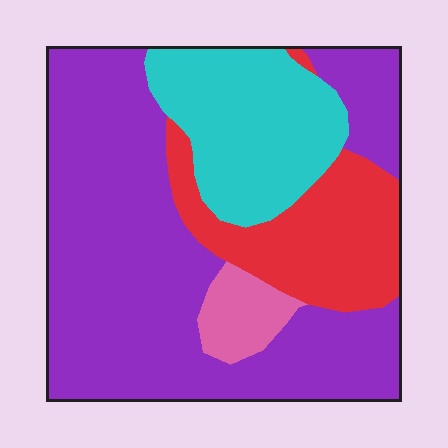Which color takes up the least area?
Pink, at roughly 5%.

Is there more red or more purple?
Purple.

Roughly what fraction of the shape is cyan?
Cyan covers 20% of the shape.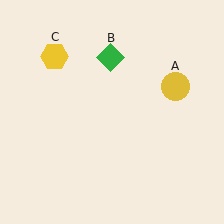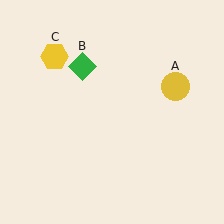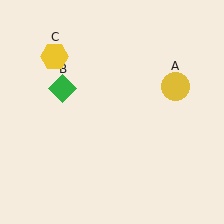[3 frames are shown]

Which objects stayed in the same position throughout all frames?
Yellow circle (object A) and yellow hexagon (object C) remained stationary.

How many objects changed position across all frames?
1 object changed position: green diamond (object B).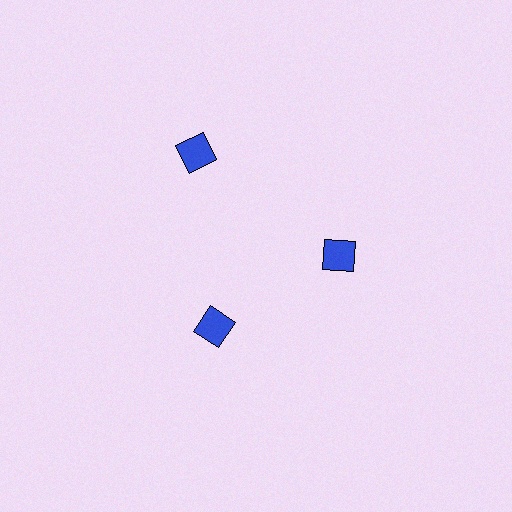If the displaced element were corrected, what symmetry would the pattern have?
It would have 3-fold rotational symmetry — the pattern would map onto itself every 120 degrees.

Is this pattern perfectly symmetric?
No. The 3 blue diamonds are arranged in a ring, but one element near the 11 o'clock position is pushed outward from the center, breaking the 3-fold rotational symmetry.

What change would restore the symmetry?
The symmetry would be restored by moving it inward, back onto the ring so that all 3 diamonds sit at equal angles and equal distance from the center.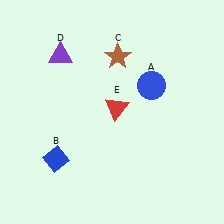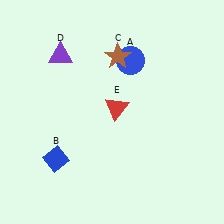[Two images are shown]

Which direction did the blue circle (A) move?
The blue circle (A) moved up.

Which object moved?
The blue circle (A) moved up.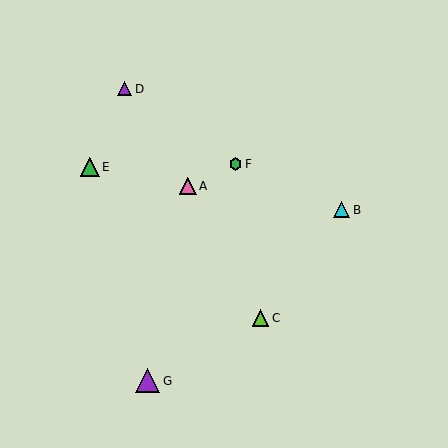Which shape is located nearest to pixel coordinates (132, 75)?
The purple triangle (labeled D) at (125, 89) is nearest to that location.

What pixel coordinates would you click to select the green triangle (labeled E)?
Click at (90, 167) to select the green triangle E.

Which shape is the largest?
The purple triangle (labeled G) is the largest.